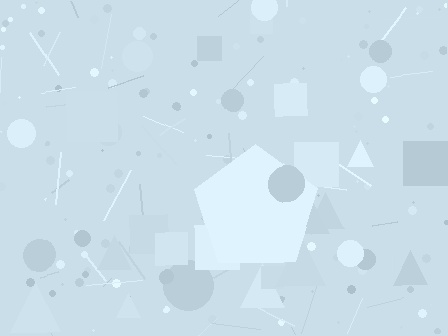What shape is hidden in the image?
A pentagon is hidden in the image.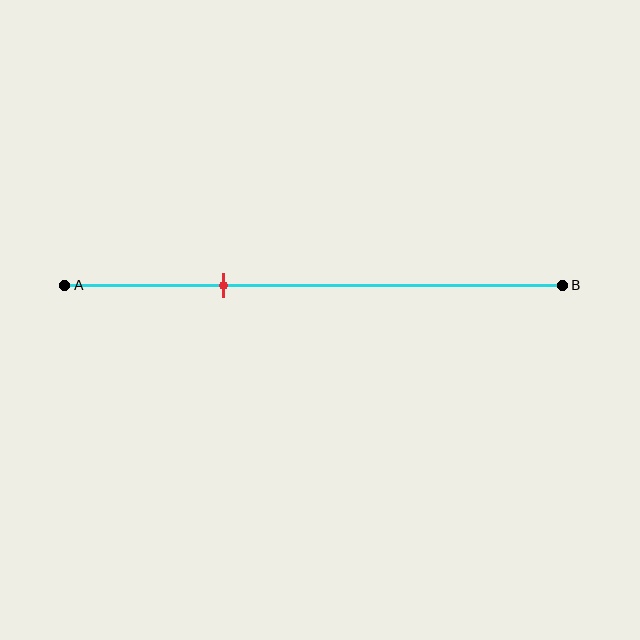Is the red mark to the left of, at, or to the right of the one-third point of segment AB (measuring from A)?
The red mark is approximately at the one-third point of segment AB.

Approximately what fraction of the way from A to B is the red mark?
The red mark is approximately 30% of the way from A to B.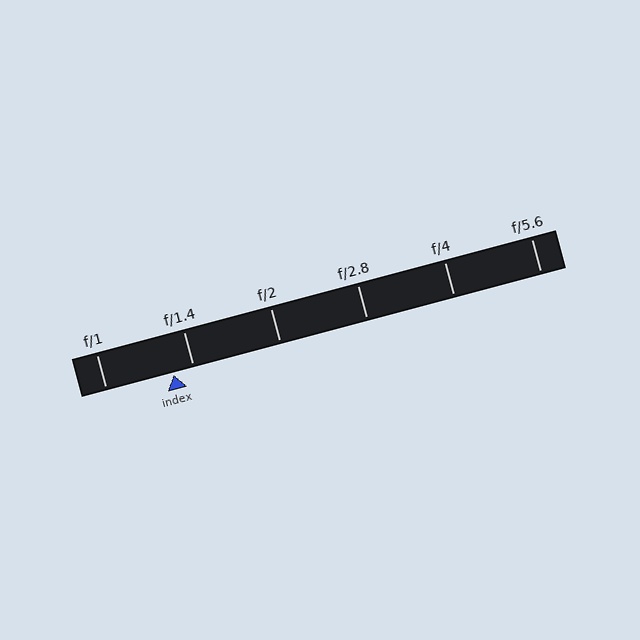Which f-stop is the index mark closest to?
The index mark is closest to f/1.4.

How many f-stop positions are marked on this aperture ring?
There are 6 f-stop positions marked.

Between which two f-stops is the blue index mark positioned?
The index mark is between f/1 and f/1.4.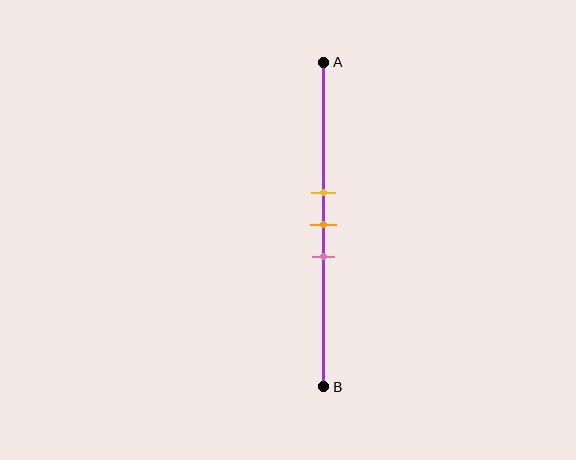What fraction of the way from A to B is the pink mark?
The pink mark is approximately 60% (0.6) of the way from A to B.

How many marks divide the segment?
There are 3 marks dividing the segment.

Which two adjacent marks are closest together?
The yellow and orange marks are the closest adjacent pair.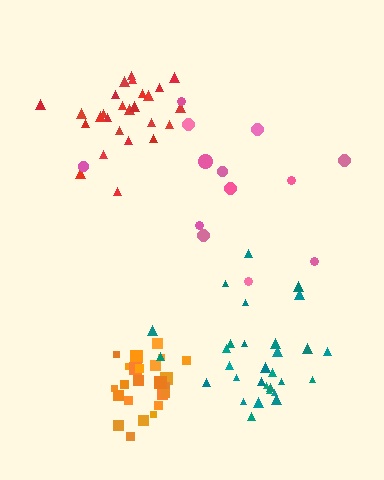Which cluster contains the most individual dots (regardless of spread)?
Teal (30).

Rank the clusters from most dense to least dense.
orange, red, teal, pink.